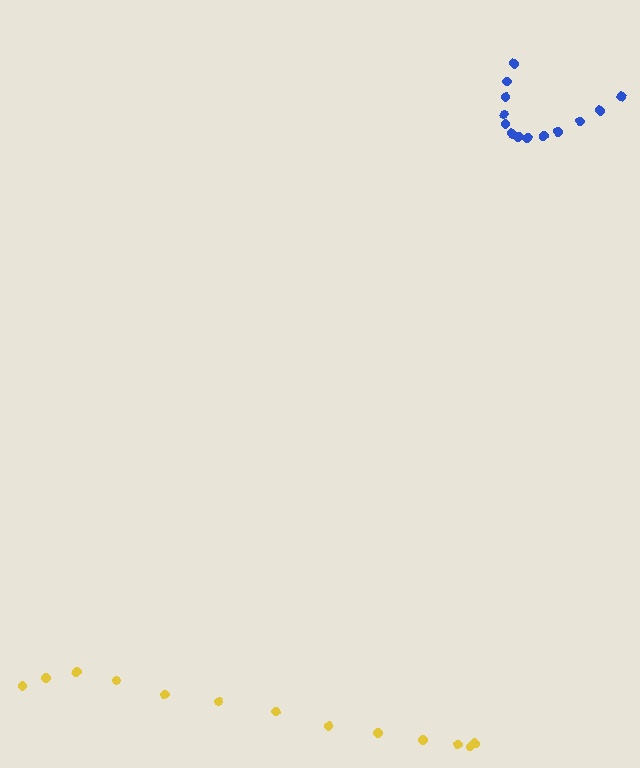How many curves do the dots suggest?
There are 2 distinct paths.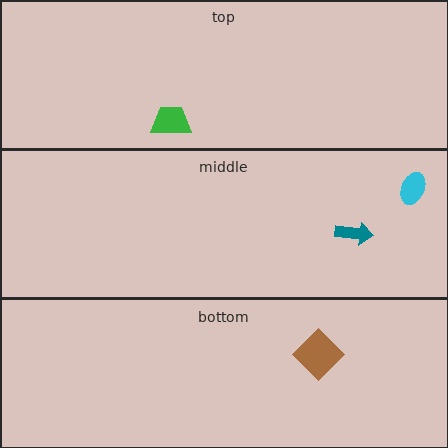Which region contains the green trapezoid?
The top region.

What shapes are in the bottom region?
The brown diamond.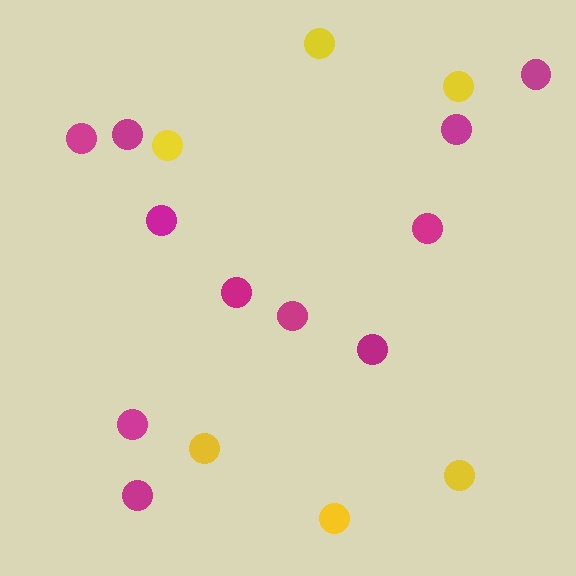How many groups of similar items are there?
There are 2 groups: one group of yellow circles (6) and one group of magenta circles (11).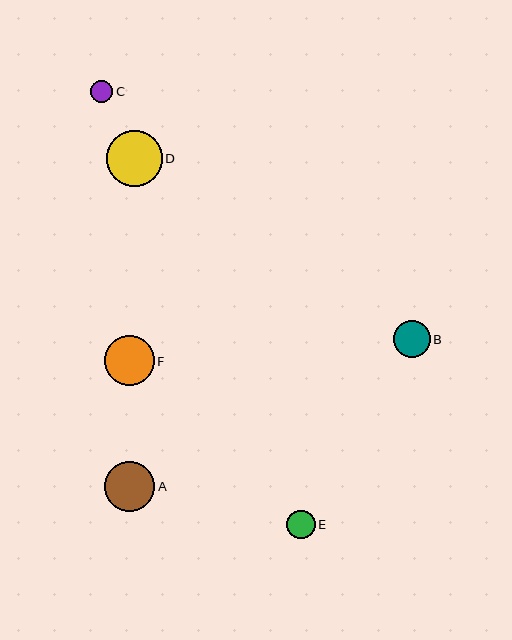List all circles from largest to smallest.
From largest to smallest: D, A, F, B, E, C.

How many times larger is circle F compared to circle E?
Circle F is approximately 1.7 times the size of circle E.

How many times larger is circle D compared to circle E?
Circle D is approximately 1.9 times the size of circle E.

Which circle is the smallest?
Circle C is the smallest with a size of approximately 22 pixels.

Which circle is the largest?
Circle D is the largest with a size of approximately 56 pixels.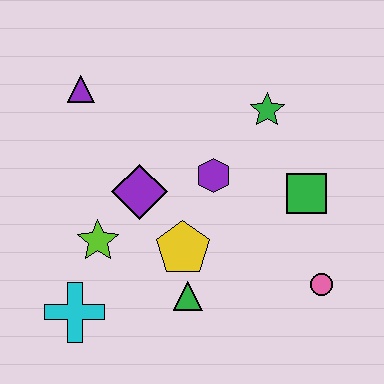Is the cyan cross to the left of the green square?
Yes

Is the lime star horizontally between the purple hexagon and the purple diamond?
No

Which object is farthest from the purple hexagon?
The cyan cross is farthest from the purple hexagon.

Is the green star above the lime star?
Yes